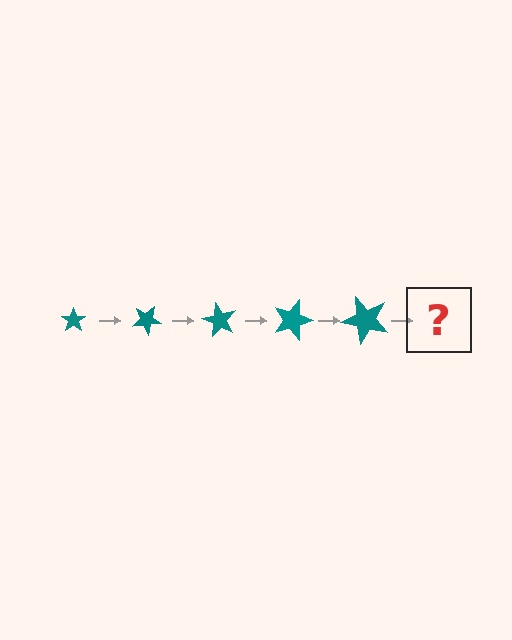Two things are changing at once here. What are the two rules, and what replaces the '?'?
The two rules are that the star grows larger each step and it rotates 30 degrees each step. The '?' should be a star, larger than the previous one and rotated 150 degrees from the start.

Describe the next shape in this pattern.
It should be a star, larger than the previous one and rotated 150 degrees from the start.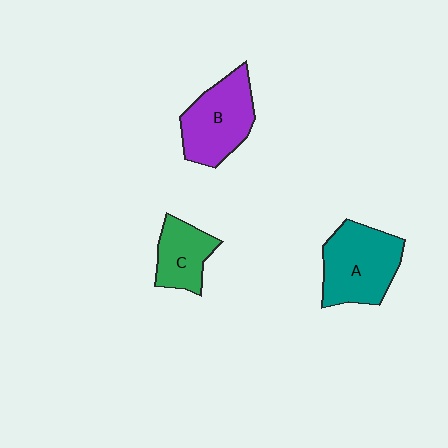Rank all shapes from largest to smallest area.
From largest to smallest: A (teal), B (purple), C (green).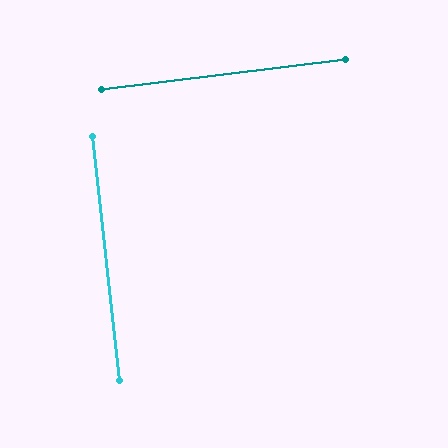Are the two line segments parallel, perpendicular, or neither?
Perpendicular — they meet at approximately 90°.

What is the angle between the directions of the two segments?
Approximately 90 degrees.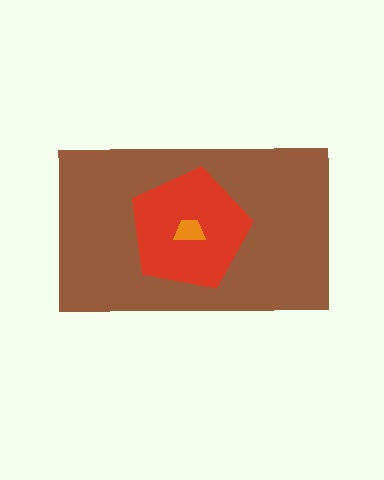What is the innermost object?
The orange trapezoid.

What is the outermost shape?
The brown rectangle.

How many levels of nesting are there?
3.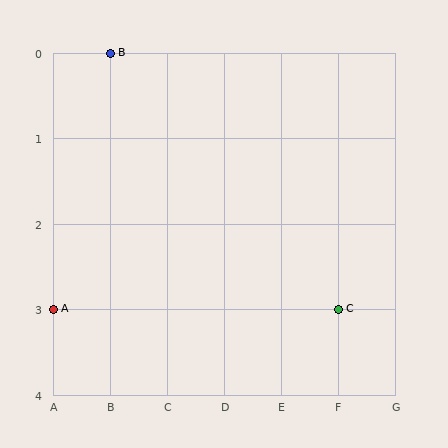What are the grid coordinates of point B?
Point B is at grid coordinates (B, 0).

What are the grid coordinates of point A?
Point A is at grid coordinates (A, 3).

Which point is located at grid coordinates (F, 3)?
Point C is at (F, 3).